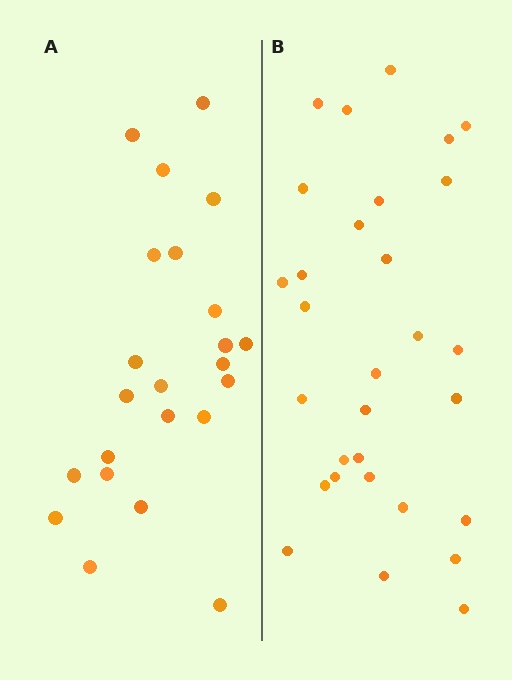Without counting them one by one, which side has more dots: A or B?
Region B (the right region) has more dots.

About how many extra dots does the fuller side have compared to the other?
Region B has roughly 8 or so more dots than region A.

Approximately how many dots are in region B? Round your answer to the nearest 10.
About 30 dots.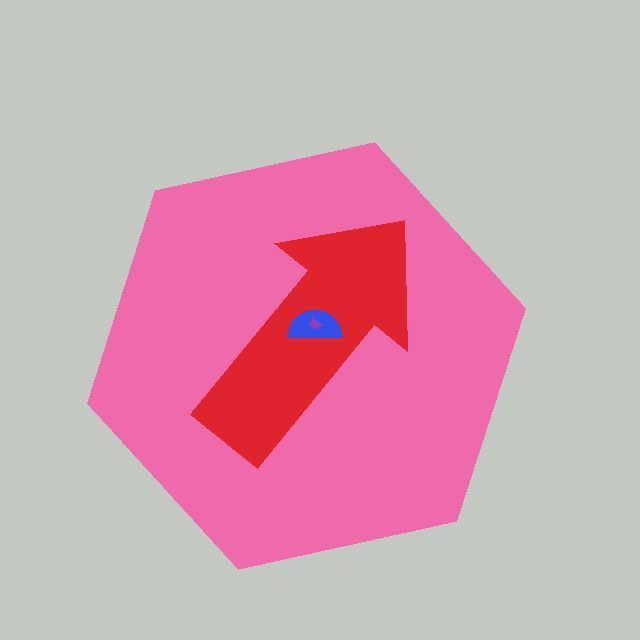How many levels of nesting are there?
4.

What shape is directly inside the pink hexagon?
The red arrow.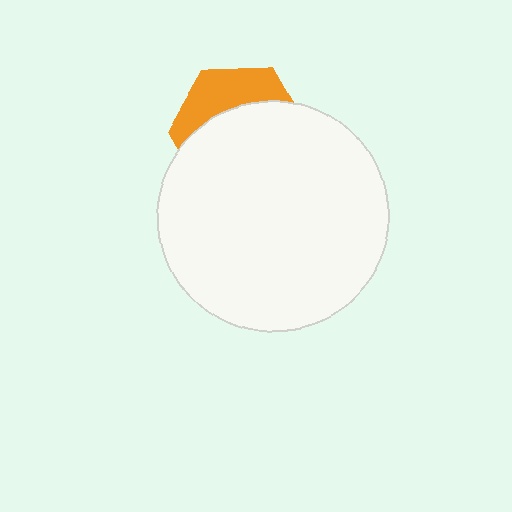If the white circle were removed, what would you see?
You would see the complete orange hexagon.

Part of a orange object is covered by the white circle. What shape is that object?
It is a hexagon.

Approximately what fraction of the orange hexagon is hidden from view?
Roughly 66% of the orange hexagon is hidden behind the white circle.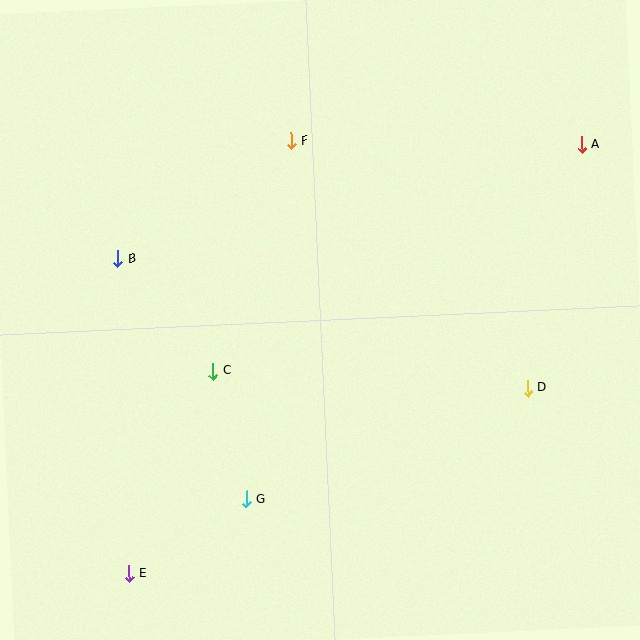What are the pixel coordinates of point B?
Point B is at (118, 259).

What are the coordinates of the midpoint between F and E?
The midpoint between F and E is at (210, 357).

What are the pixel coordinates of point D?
Point D is at (527, 388).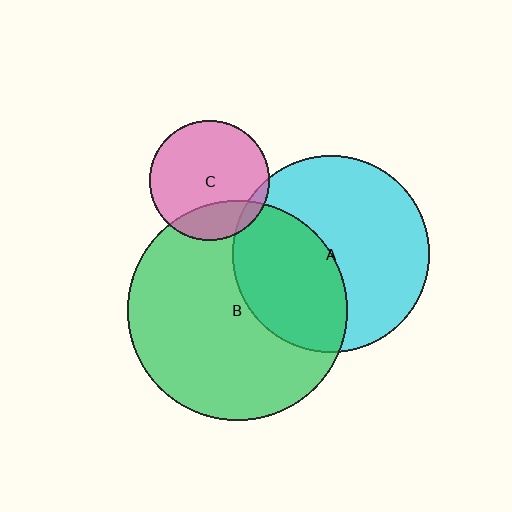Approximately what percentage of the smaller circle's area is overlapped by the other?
Approximately 25%.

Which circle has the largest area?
Circle B (green).